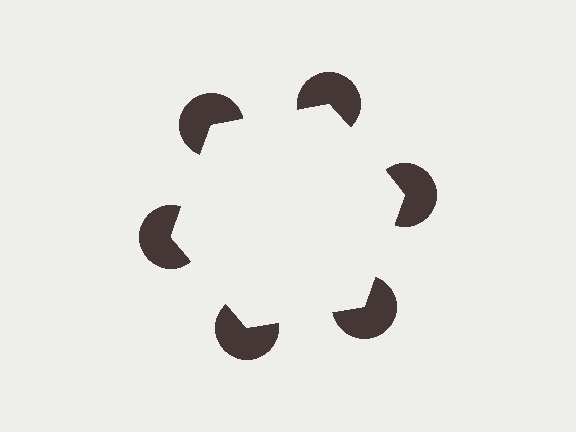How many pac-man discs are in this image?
There are 6 — one at each vertex of the illusory hexagon.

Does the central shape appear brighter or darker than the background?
It typically appears slightly brighter than the background, even though no actual brightness change is drawn.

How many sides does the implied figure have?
6 sides.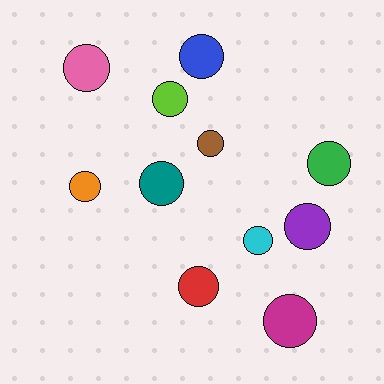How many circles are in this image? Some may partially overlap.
There are 11 circles.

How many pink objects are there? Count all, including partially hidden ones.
There is 1 pink object.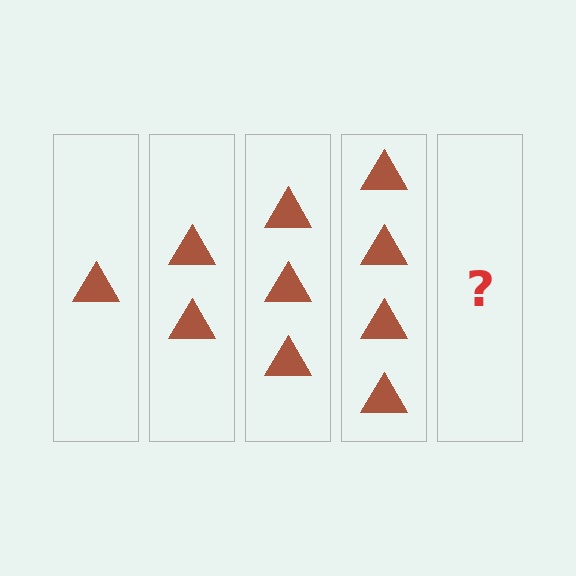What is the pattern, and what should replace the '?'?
The pattern is that each step adds one more triangle. The '?' should be 5 triangles.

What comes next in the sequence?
The next element should be 5 triangles.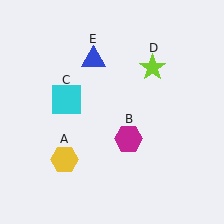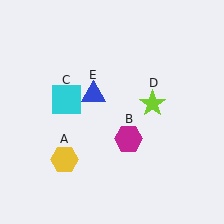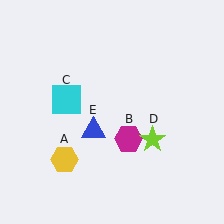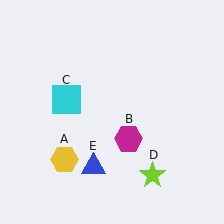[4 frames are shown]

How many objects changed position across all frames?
2 objects changed position: lime star (object D), blue triangle (object E).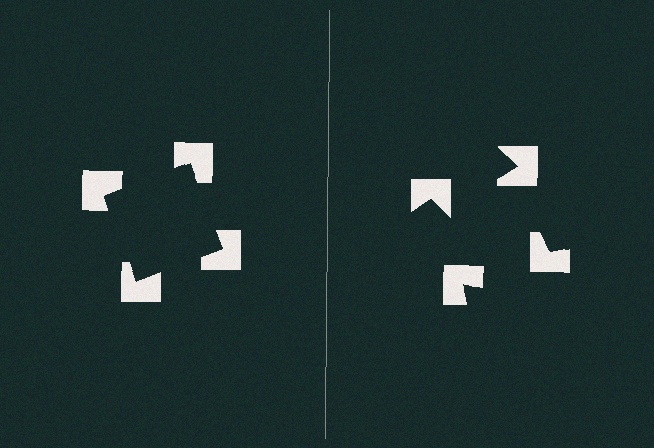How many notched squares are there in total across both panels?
8 — 4 on each side.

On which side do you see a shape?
An illusory square appears on the left side. On the right side the wedge cuts are rotated, so no coherent shape forms.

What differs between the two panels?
The notched squares are positioned identically on both sides; only the wedge orientations differ. On the left they align to a square; on the right they are misaligned.